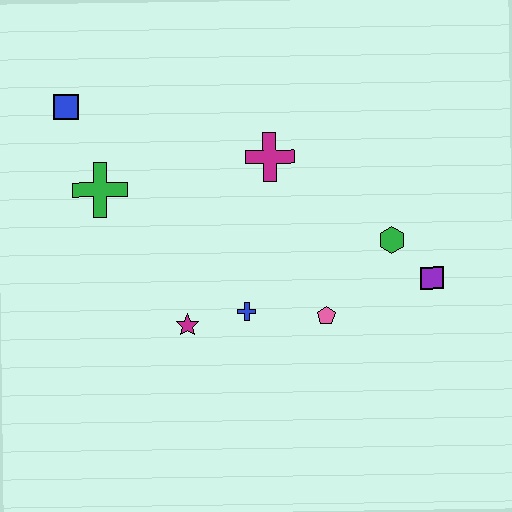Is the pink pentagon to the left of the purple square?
Yes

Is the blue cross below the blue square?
Yes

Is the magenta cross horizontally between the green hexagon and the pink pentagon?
No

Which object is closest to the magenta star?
The blue cross is closest to the magenta star.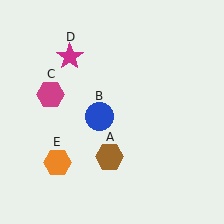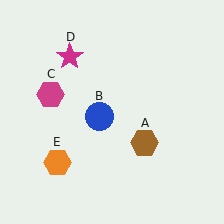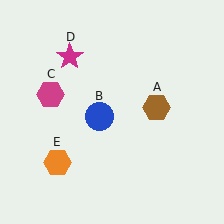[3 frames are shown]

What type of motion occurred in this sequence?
The brown hexagon (object A) rotated counterclockwise around the center of the scene.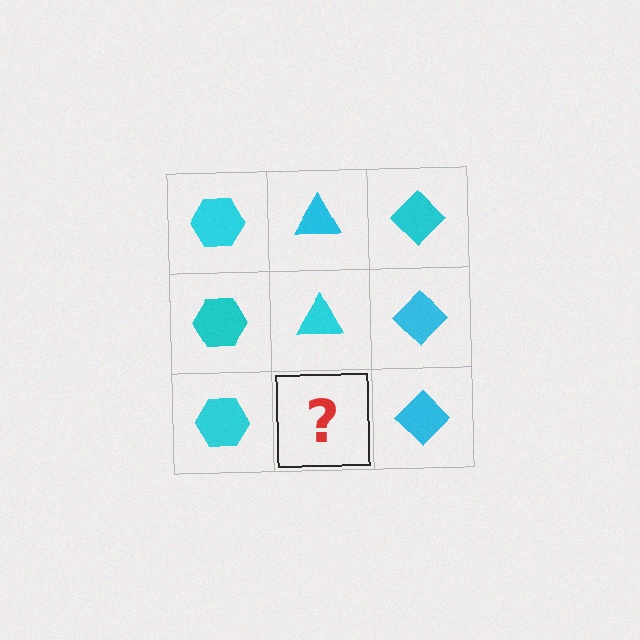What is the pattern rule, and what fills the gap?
The rule is that each column has a consistent shape. The gap should be filled with a cyan triangle.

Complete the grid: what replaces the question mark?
The question mark should be replaced with a cyan triangle.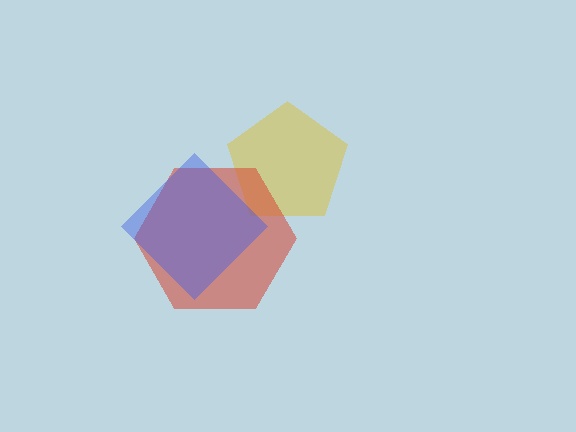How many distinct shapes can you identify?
There are 3 distinct shapes: a yellow pentagon, a red hexagon, a blue diamond.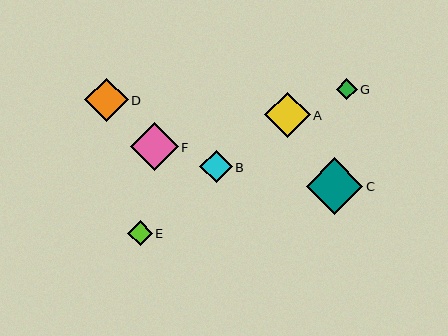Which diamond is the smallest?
Diamond G is the smallest with a size of approximately 21 pixels.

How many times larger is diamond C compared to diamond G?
Diamond C is approximately 2.7 times the size of diamond G.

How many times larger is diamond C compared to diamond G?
Diamond C is approximately 2.7 times the size of diamond G.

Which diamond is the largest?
Diamond C is the largest with a size of approximately 57 pixels.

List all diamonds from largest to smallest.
From largest to smallest: C, F, A, D, B, E, G.